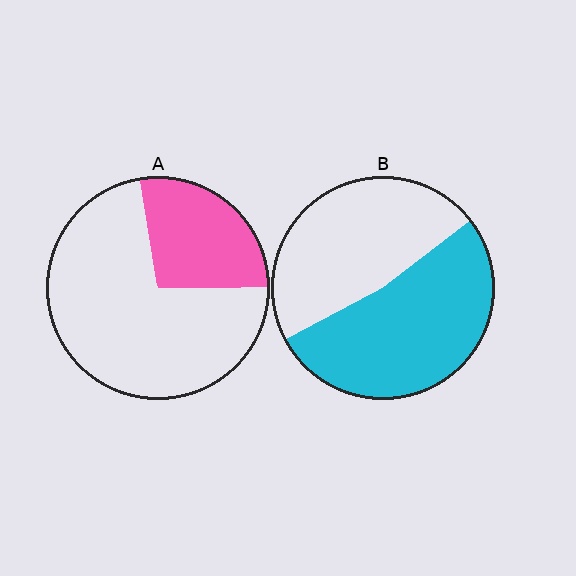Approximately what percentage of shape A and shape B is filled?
A is approximately 30% and B is approximately 55%.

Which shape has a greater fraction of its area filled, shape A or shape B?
Shape B.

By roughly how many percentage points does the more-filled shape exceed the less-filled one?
By roughly 25 percentage points (B over A).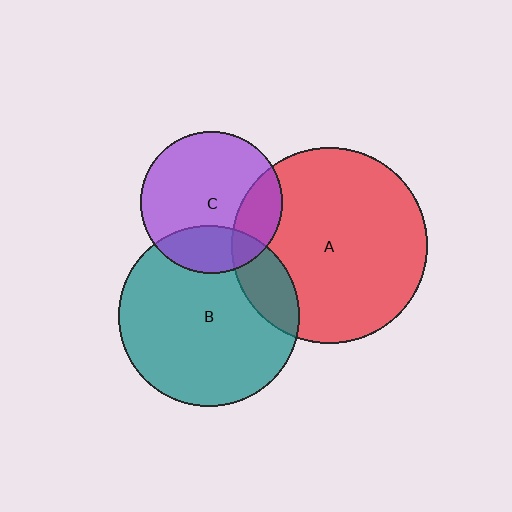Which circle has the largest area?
Circle A (red).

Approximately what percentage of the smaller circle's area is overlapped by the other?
Approximately 15%.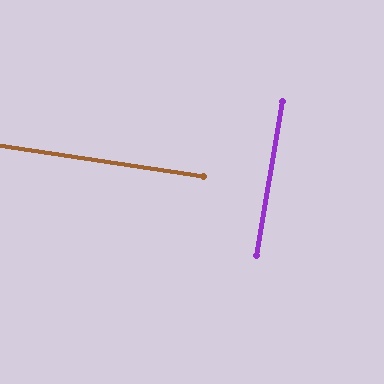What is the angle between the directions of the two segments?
Approximately 89 degrees.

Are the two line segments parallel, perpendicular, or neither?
Perpendicular — they meet at approximately 89°.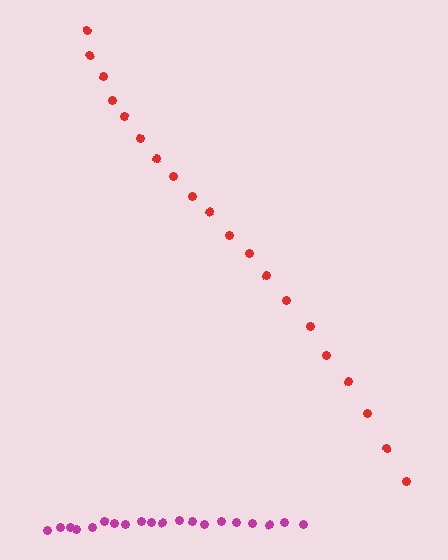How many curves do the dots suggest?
There are 2 distinct paths.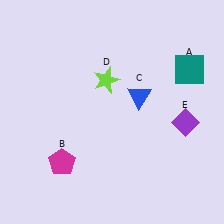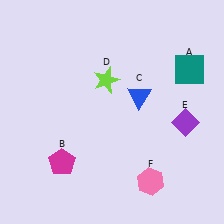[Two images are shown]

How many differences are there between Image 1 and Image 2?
There is 1 difference between the two images.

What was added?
A pink hexagon (F) was added in Image 2.